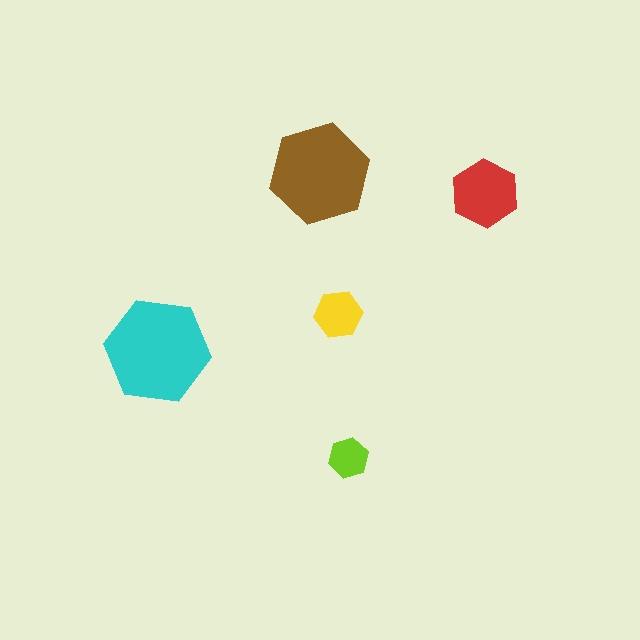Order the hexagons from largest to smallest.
the cyan one, the brown one, the red one, the yellow one, the lime one.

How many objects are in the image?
There are 5 objects in the image.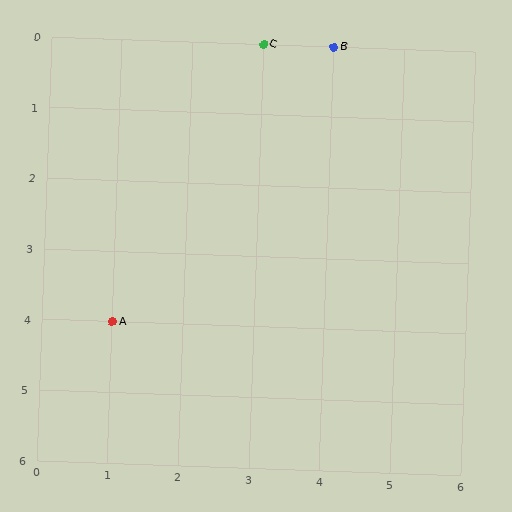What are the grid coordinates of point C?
Point C is at grid coordinates (3, 0).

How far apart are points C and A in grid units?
Points C and A are 2 columns and 4 rows apart (about 4.5 grid units diagonally).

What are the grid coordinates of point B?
Point B is at grid coordinates (4, 0).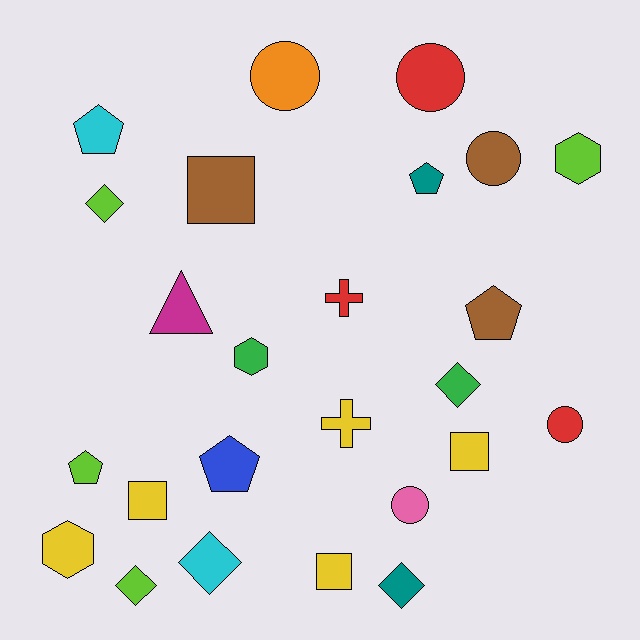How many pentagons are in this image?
There are 5 pentagons.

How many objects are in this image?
There are 25 objects.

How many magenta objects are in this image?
There is 1 magenta object.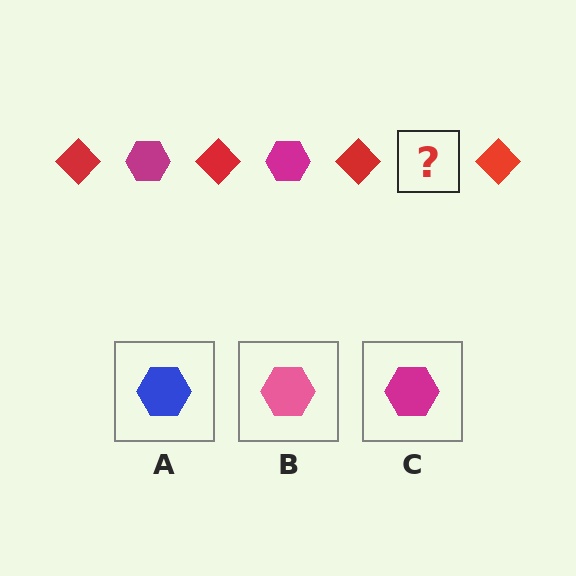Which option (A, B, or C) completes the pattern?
C.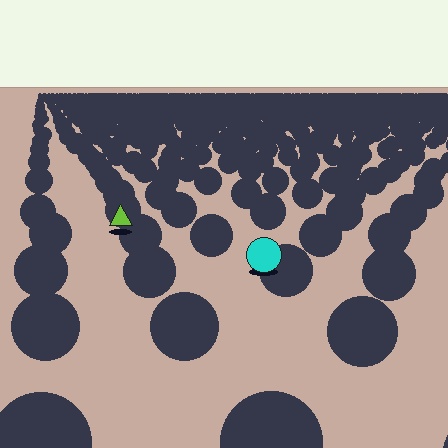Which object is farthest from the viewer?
The lime triangle is farthest from the viewer. It appears smaller and the ground texture around it is denser.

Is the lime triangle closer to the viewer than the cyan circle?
No. The cyan circle is closer — you can tell from the texture gradient: the ground texture is coarser near it.